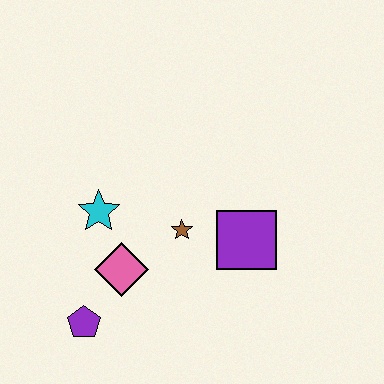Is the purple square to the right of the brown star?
Yes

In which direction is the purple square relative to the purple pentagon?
The purple square is to the right of the purple pentagon.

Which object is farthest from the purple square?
The purple pentagon is farthest from the purple square.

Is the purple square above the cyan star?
No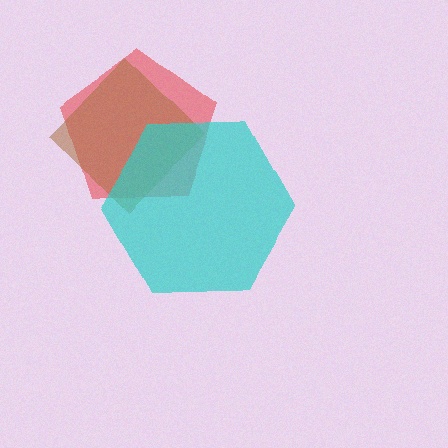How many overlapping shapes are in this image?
There are 3 overlapping shapes in the image.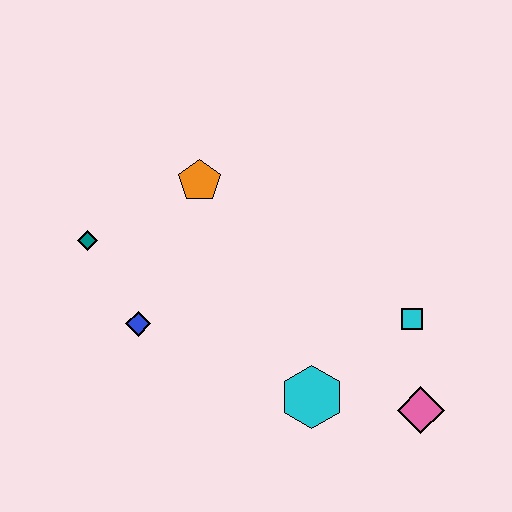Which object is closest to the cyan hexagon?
The pink diamond is closest to the cyan hexagon.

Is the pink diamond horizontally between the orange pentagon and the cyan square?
No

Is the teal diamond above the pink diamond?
Yes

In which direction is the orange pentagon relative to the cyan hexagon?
The orange pentagon is above the cyan hexagon.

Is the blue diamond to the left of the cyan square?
Yes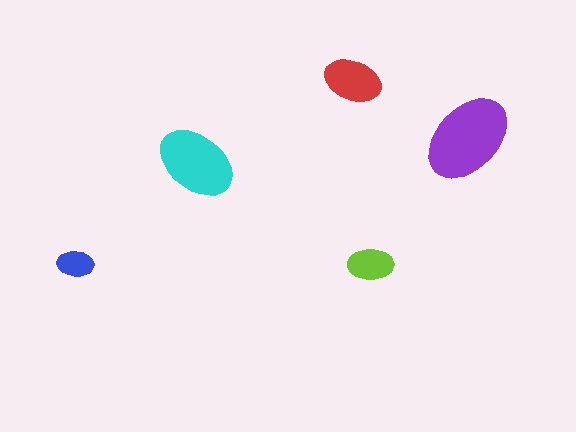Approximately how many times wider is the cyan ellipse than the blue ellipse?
About 2 times wider.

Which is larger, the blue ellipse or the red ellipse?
The red one.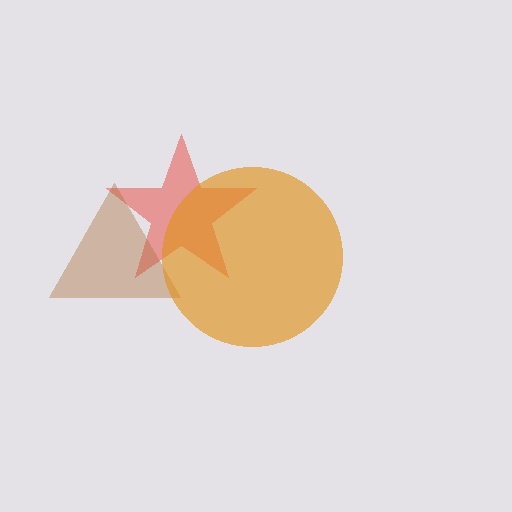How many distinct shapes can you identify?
There are 3 distinct shapes: a red star, a brown triangle, an orange circle.